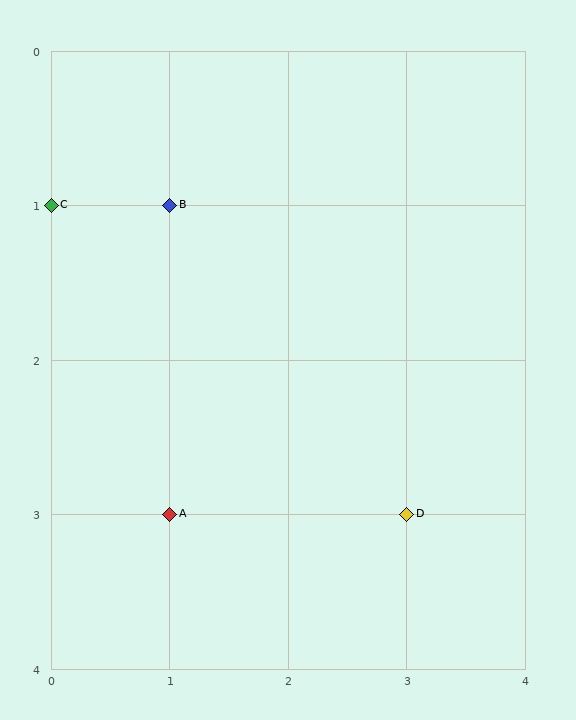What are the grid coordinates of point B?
Point B is at grid coordinates (1, 1).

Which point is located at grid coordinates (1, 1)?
Point B is at (1, 1).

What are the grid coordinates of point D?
Point D is at grid coordinates (3, 3).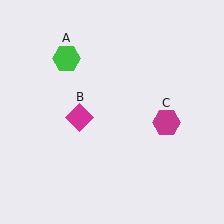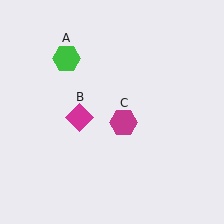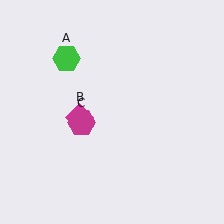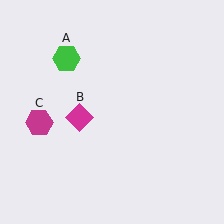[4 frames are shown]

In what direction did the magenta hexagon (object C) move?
The magenta hexagon (object C) moved left.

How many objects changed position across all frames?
1 object changed position: magenta hexagon (object C).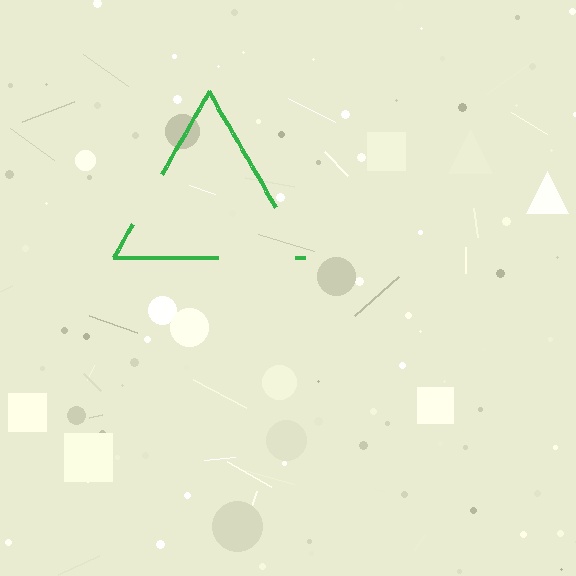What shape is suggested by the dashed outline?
The dashed outline suggests a triangle.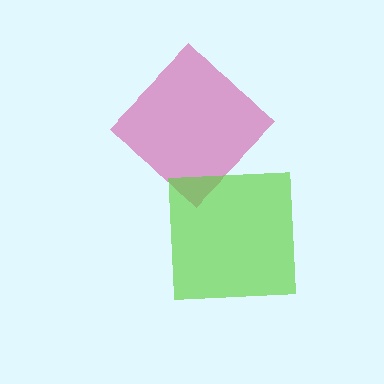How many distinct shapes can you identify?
There are 2 distinct shapes: a magenta diamond, a lime square.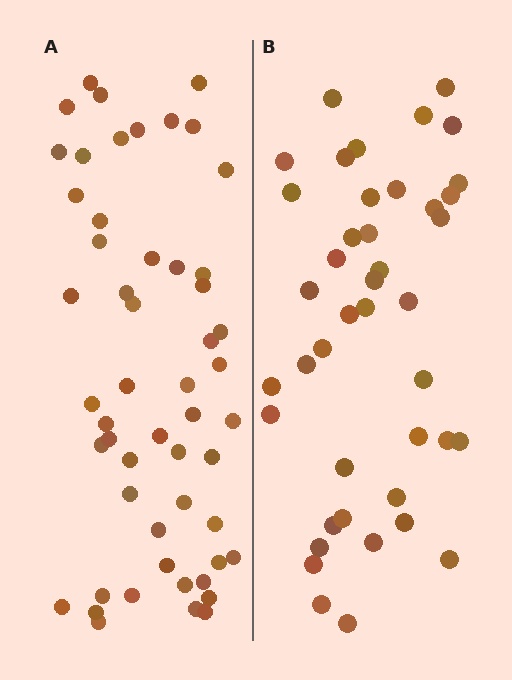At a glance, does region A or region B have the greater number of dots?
Region A (the left region) has more dots.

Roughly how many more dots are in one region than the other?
Region A has roughly 12 or so more dots than region B.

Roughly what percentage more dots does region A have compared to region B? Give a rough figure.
About 25% more.